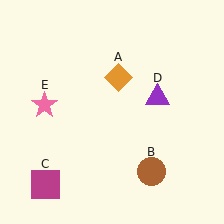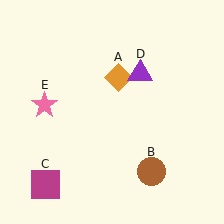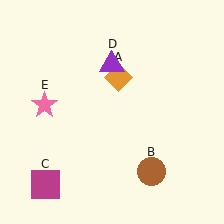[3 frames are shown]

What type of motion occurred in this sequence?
The purple triangle (object D) rotated counterclockwise around the center of the scene.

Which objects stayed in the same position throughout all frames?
Orange diamond (object A) and brown circle (object B) and magenta square (object C) and pink star (object E) remained stationary.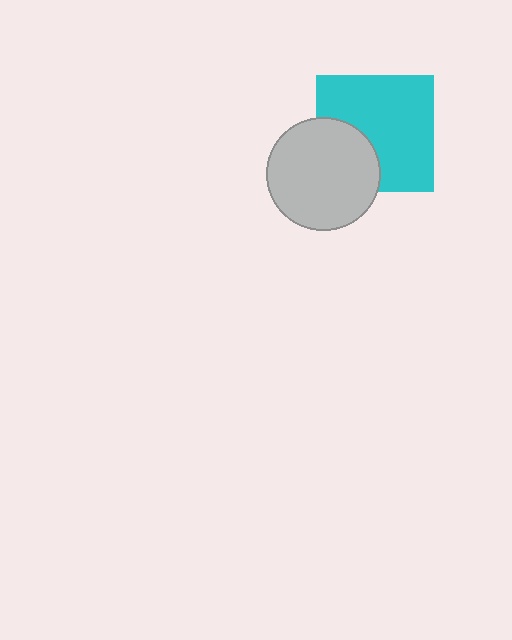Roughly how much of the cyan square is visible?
Most of it is visible (roughly 70%).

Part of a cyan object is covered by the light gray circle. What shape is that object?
It is a square.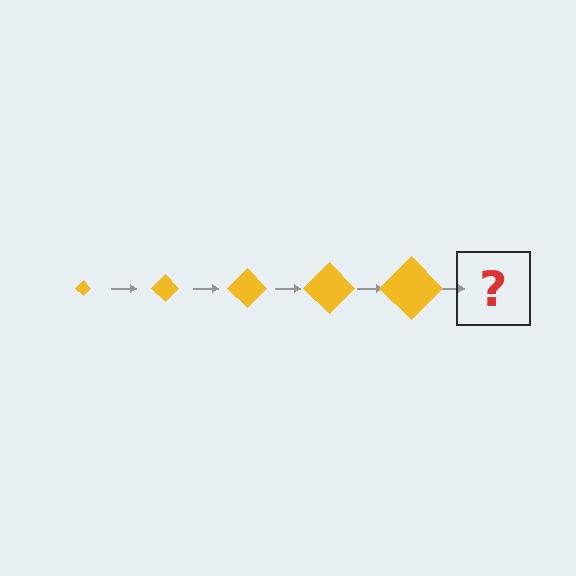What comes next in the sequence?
The next element should be a yellow diamond, larger than the previous one.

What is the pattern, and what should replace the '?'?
The pattern is that the diamond gets progressively larger each step. The '?' should be a yellow diamond, larger than the previous one.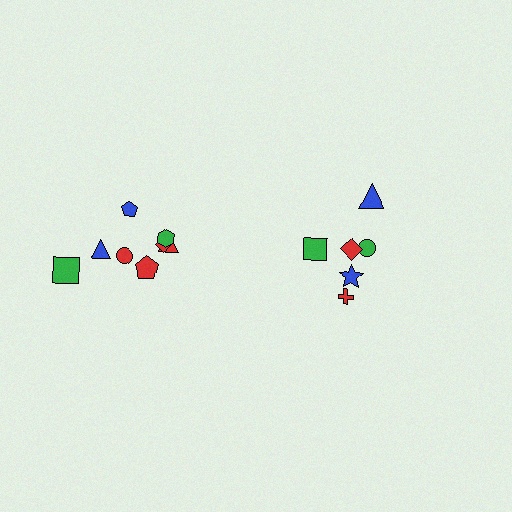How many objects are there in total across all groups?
There are 14 objects.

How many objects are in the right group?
There are 6 objects.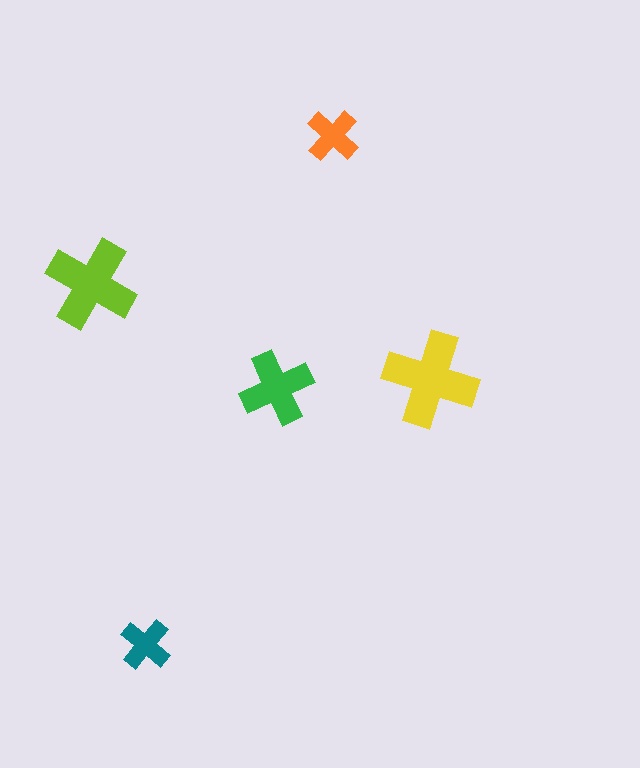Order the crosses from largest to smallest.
the yellow one, the lime one, the green one, the orange one, the teal one.